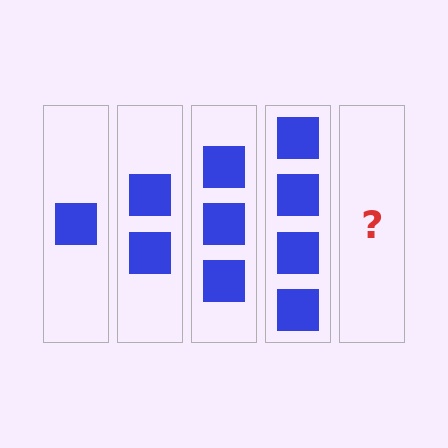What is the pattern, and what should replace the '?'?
The pattern is that each step adds one more square. The '?' should be 5 squares.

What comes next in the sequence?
The next element should be 5 squares.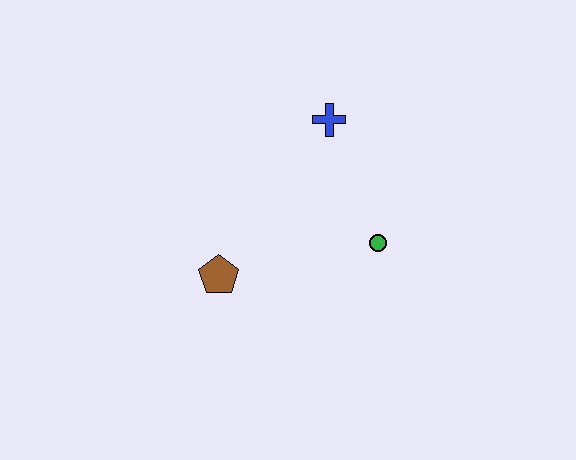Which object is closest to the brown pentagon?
The green circle is closest to the brown pentagon.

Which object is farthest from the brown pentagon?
The blue cross is farthest from the brown pentagon.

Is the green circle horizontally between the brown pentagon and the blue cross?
No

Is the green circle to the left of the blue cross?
No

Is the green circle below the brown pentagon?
No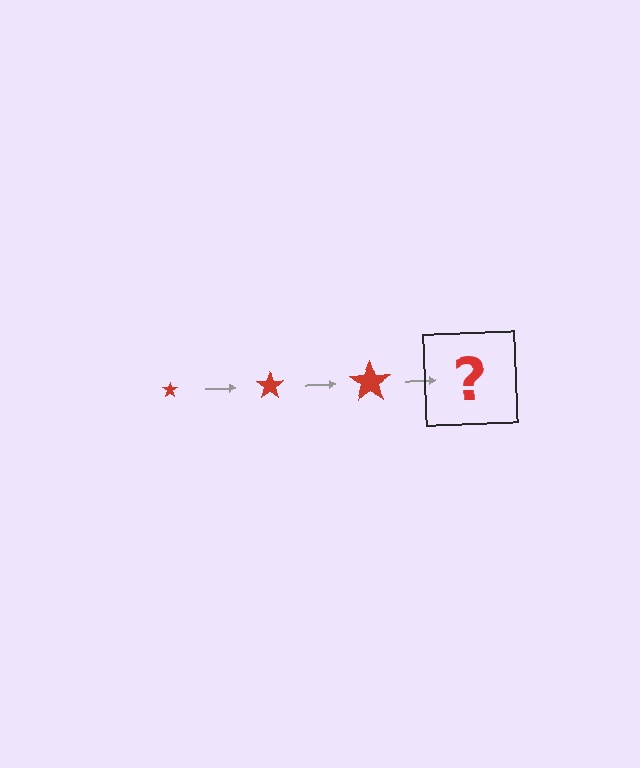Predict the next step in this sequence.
The next step is a red star, larger than the previous one.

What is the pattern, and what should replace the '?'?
The pattern is that the star gets progressively larger each step. The '?' should be a red star, larger than the previous one.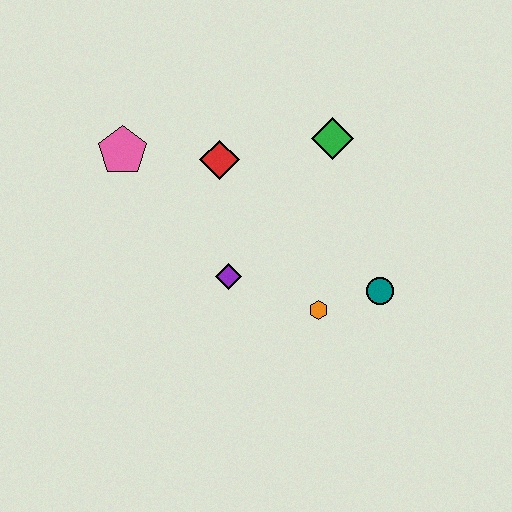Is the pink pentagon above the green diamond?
No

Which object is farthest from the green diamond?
The pink pentagon is farthest from the green diamond.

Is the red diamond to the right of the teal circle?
No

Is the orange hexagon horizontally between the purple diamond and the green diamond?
Yes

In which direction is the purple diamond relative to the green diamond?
The purple diamond is below the green diamond.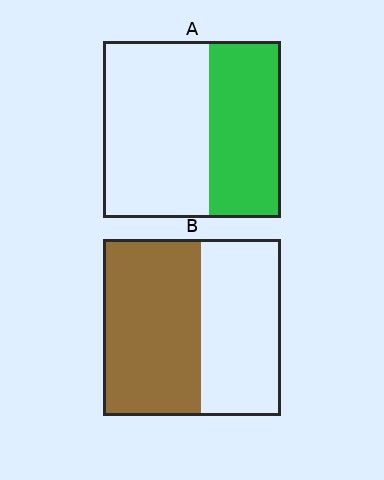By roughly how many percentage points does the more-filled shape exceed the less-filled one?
By roughly 15 percentage points (B over A).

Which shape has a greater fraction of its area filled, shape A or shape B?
Shape B.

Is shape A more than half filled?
No.